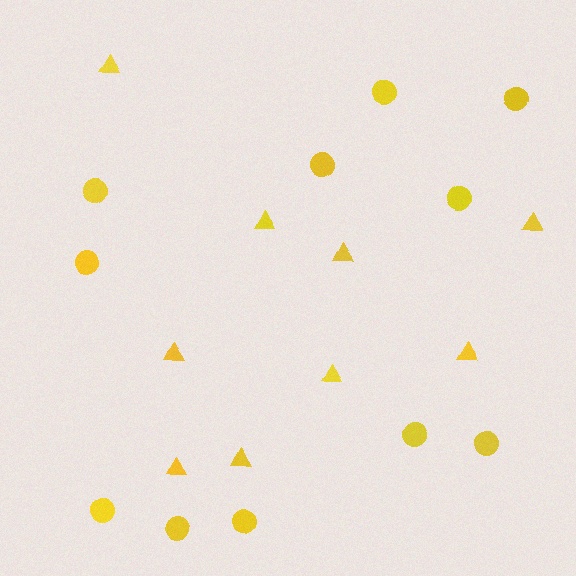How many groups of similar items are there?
There are 2 groups: one group of circles (11) and one group of triangles (9).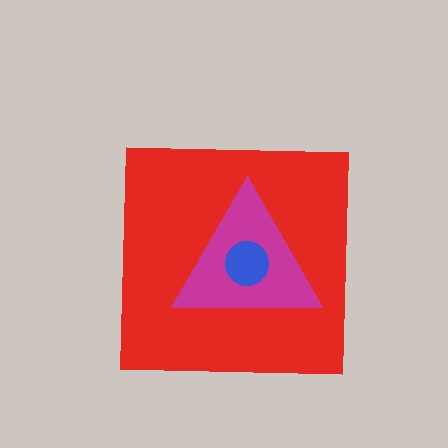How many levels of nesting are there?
3.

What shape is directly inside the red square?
The magenta triangle.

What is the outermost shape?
The red square.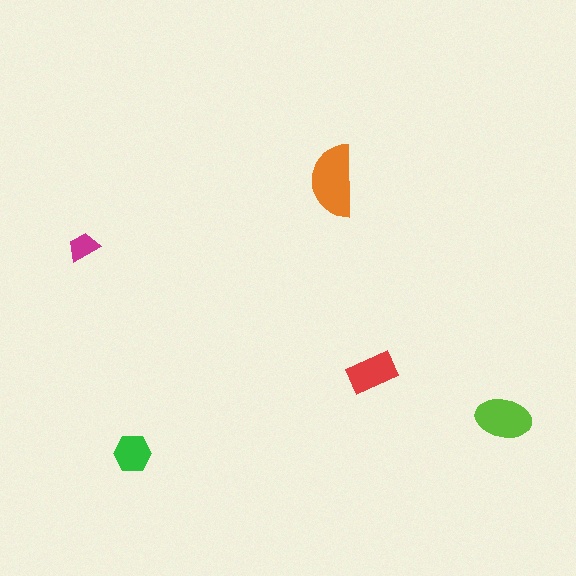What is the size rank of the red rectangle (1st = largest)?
3rd.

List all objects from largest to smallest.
The orange semicircle, the lime ellipse, the red rectangle, the green hexagon, the magenta trapezoid.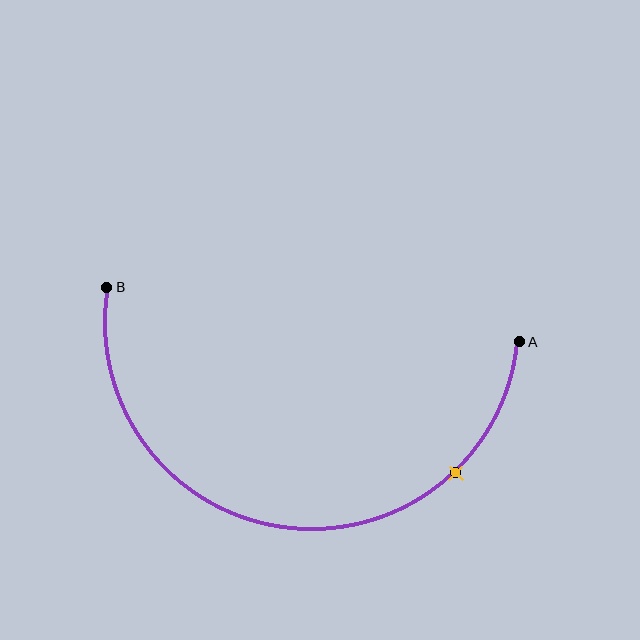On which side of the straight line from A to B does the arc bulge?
The arc bulges below the straight line connecting A and B.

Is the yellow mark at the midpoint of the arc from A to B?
No. The yellow mark lies on the arc but is closer to endpoint A. The arc midpoint would be at the point on the curve equidistant along the arc from both A and B.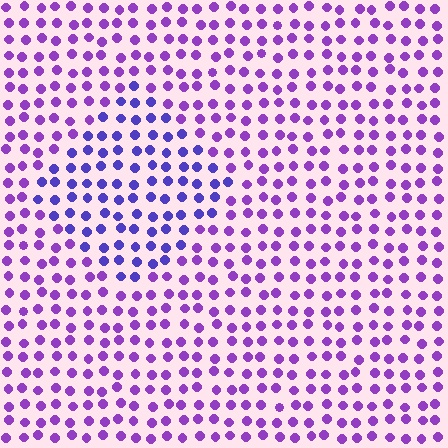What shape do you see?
I see a diamond.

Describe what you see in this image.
The image is filled with small purple elements in a uniform arrangement. A diamond-shaped region is visible where the elements are tinted to a slightly different hue, forming a subtle color boundary.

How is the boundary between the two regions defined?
The boundary is defined purely by a slight shift in hue (about 31 degrees). Spacing, size, and orientation are identical on both sides.